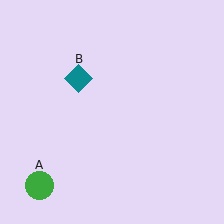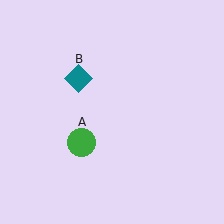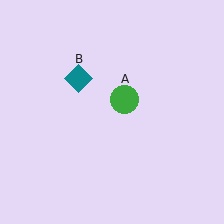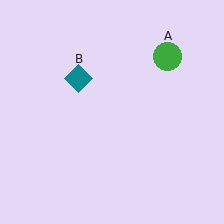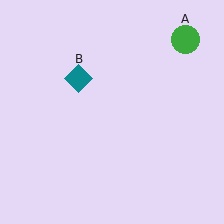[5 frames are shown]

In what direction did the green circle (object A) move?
The green circle (object A) moved up and to the right.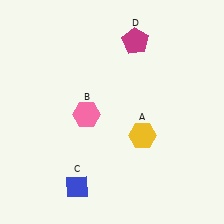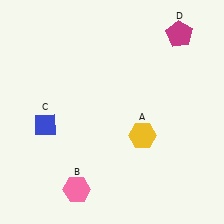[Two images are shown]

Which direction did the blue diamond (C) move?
The blue diamond (C) moved up.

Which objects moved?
The objects that moved are: the pink hexagon (B), the blue diamond (C), the magenta pentagon (D).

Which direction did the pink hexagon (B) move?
The pink hexagon (B) moved down.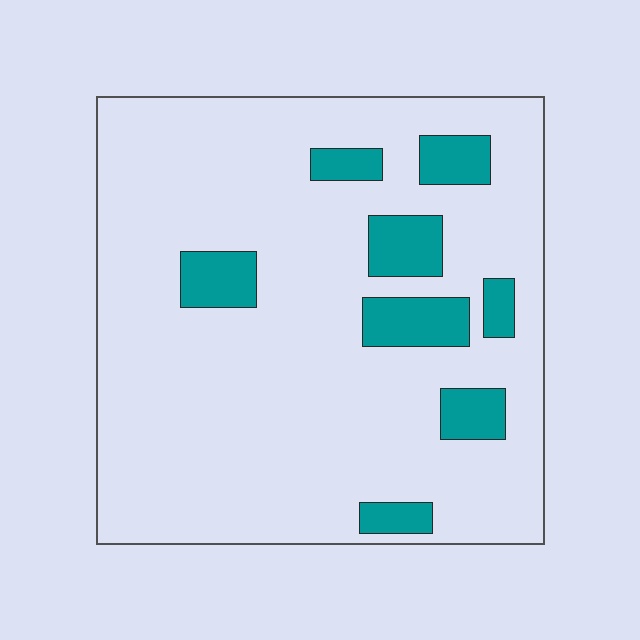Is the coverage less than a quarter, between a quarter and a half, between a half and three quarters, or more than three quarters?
Less than a quarter.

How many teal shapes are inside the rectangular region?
8.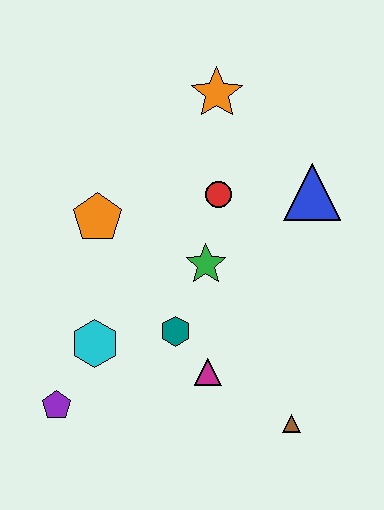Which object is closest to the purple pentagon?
The cyan hexagon is closest to the purple pentagon.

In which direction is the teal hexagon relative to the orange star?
The teal hexagon is below the orange star.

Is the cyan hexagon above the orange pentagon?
No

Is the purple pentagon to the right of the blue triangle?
No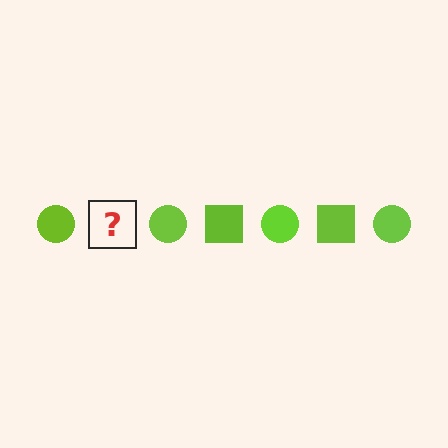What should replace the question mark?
The question mark should be replaced with a lime square.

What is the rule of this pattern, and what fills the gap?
The rule is that the pattern cycles through circle, square shapes in lime. The gap should be filled with a lime square.